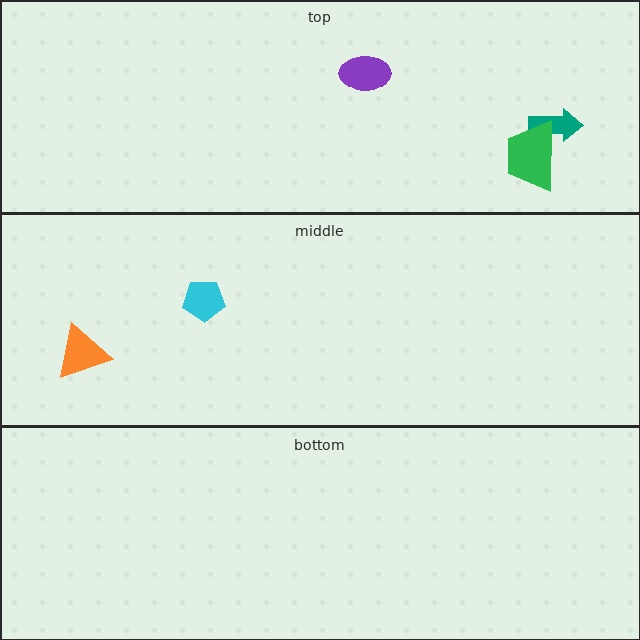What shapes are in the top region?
The teal arrow, the green trapezoid, the purple ellipse.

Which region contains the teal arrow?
The top region.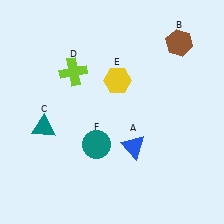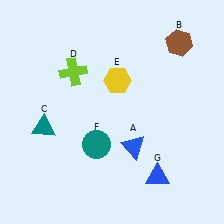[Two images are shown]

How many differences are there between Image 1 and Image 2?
There is 1 difference between the two images.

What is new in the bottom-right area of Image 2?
A blue triangle (G) was added in the bottom-right area of Image 2.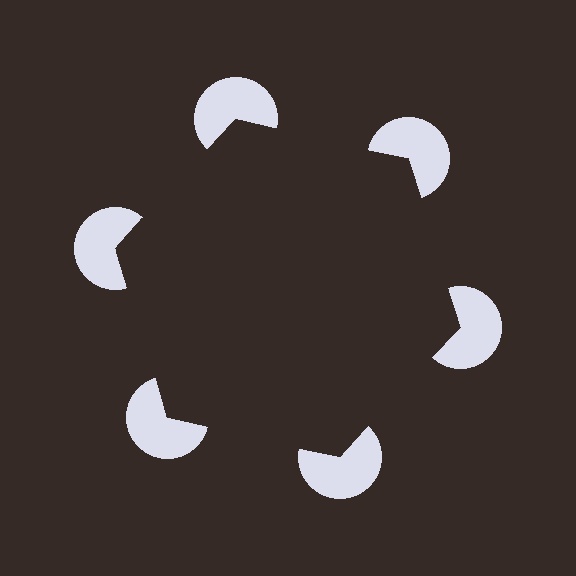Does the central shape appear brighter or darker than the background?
It typically appears slightly darker than the background, even though no actual brightness change is drawn.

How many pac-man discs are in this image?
There are 6 — one at each vertex of the illusory hexagon.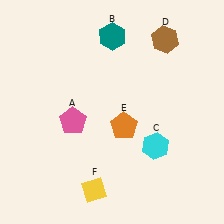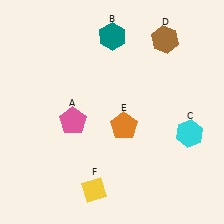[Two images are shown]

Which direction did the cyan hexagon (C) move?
The cyan hexagon (C) moved right.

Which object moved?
The cyan hexagon (C) moved right.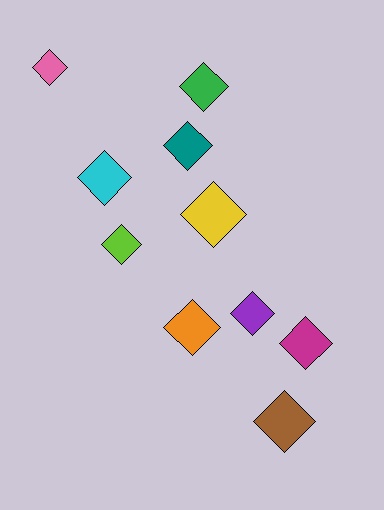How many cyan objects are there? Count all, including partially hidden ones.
There is 1 cyan object.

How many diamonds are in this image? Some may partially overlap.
There are 10 diamonds.